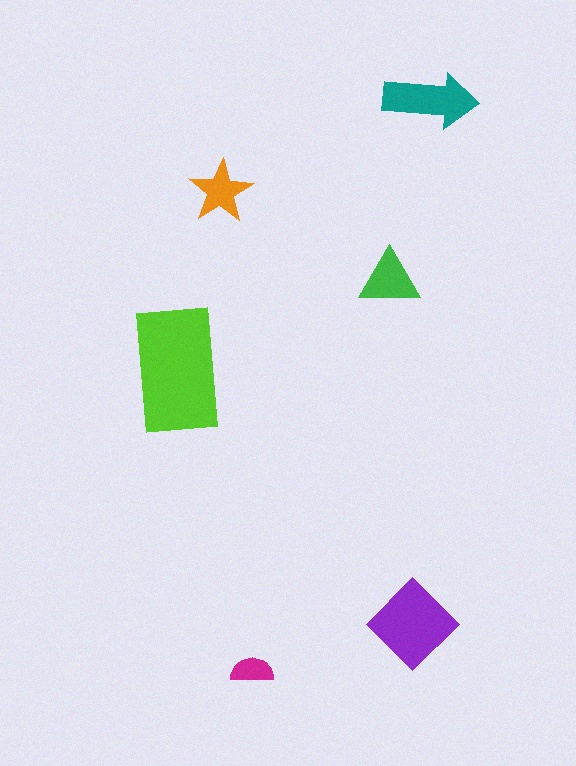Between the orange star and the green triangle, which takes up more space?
The green triangle.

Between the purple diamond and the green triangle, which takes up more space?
The purple diamond.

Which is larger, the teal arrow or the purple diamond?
The purple diamond.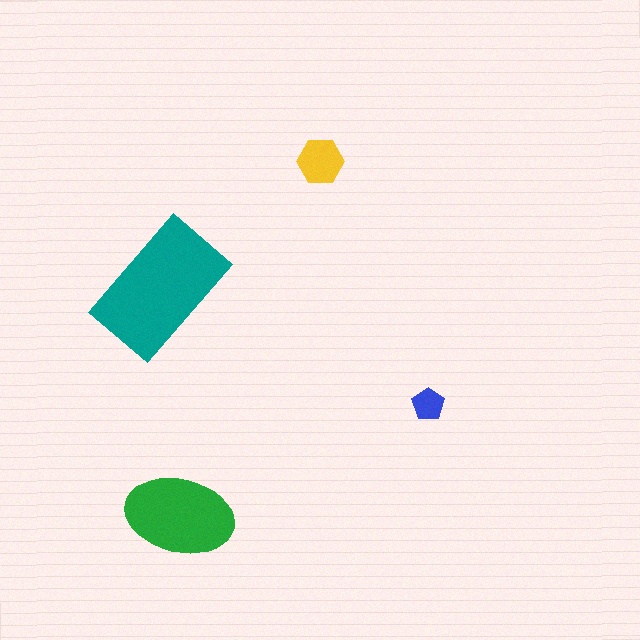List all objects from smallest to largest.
The blue pentagon, the yellow hexagon, the green ellipse, the teal rectangle.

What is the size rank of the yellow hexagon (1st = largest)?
3rd.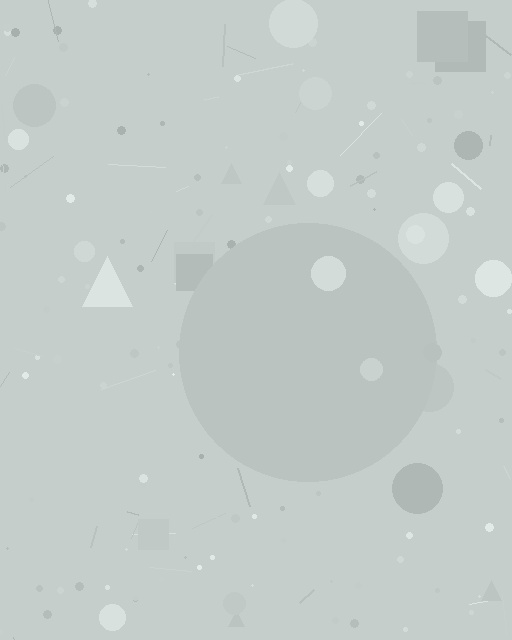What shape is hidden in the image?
A circle is hidden in the image.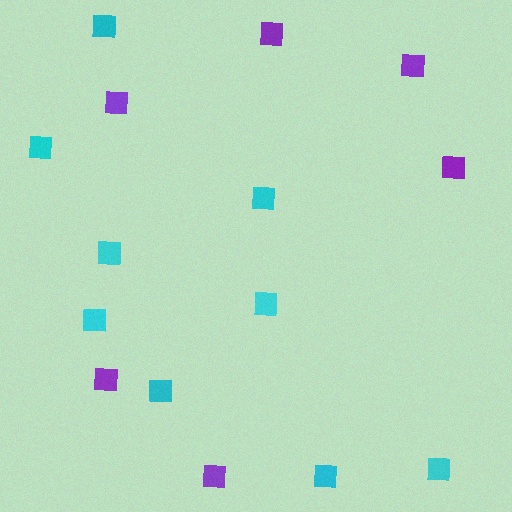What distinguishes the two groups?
There are 2 groups: one group of purple squares (6) and one group of cyan squares (9).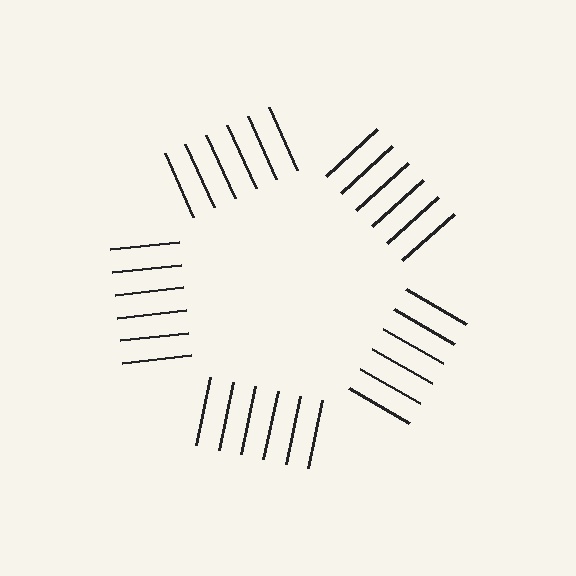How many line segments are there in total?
30 — 6 along each of the 5 edges.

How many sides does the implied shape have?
5 sides — the line-ends trace a pentagon.